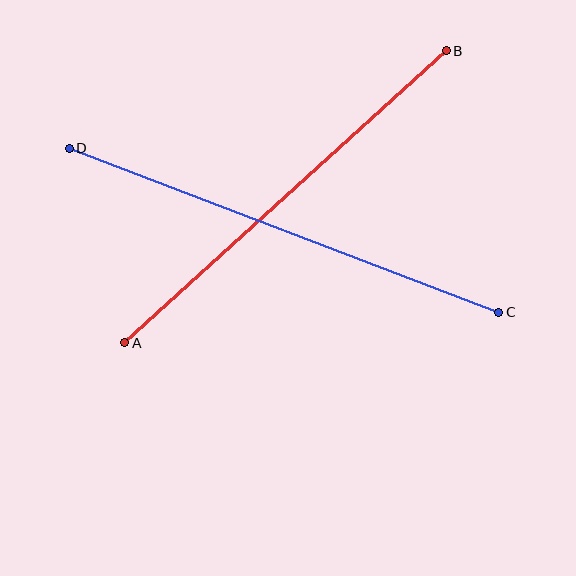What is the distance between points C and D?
The distance is approximately 460 pixels.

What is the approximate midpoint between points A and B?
The midpoint is at approximately (285, 197) pixels.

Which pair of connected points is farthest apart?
Points C and D are farthest apart.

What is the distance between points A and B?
The distance is approximately 434 pixels.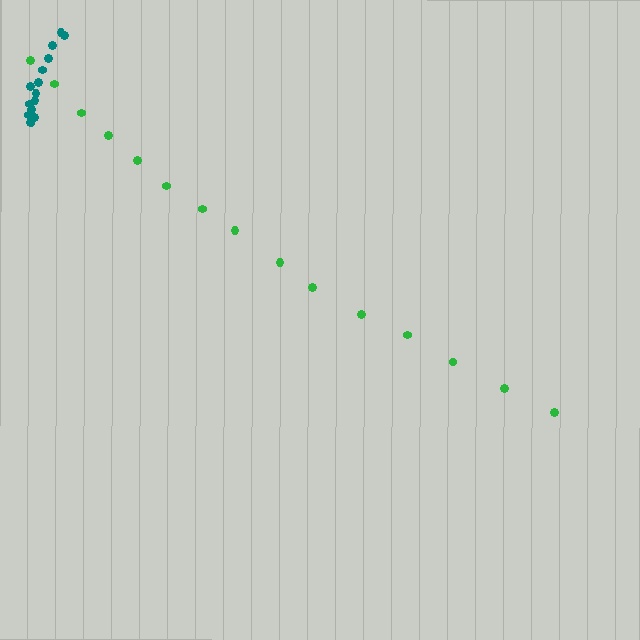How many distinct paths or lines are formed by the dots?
There are 2 distinct paths.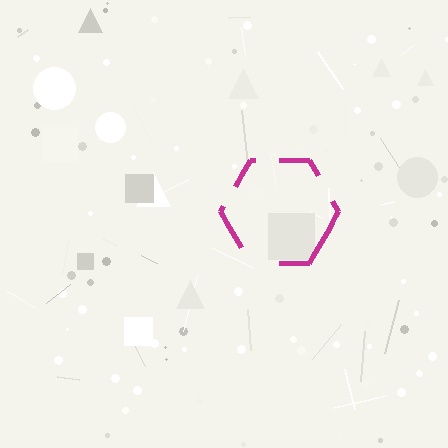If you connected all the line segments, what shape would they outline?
They would outline a hexagon.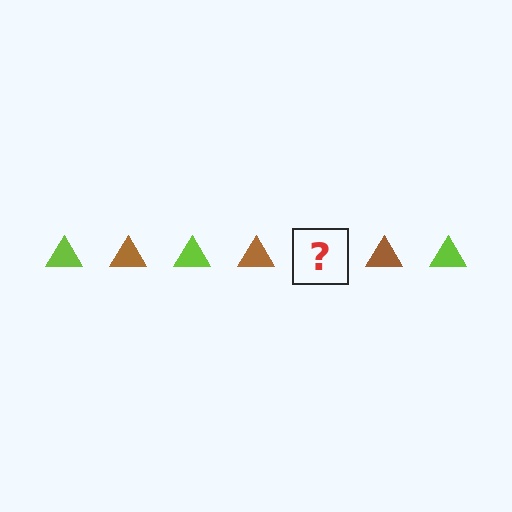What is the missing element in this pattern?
The missing element is a lime triangle.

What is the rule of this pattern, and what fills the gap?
The rule is that the pattern cycles through lime, brown triangles. The gap should be filled with a lime triangle.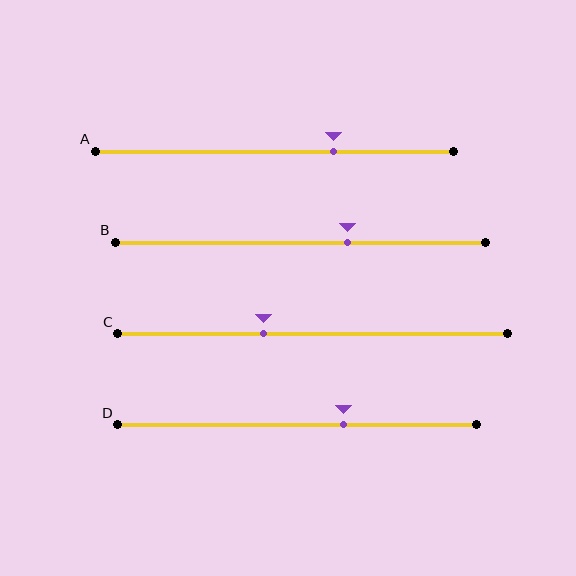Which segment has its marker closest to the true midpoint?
Segment C has its marker closest to the true midpoint.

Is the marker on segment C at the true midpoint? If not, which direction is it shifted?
No, the marker on segment C is shifted to the left by about 13% of the segment length.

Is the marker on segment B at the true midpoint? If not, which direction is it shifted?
No, the marker on segment B is shifted to the right by about 13% of the segment length.